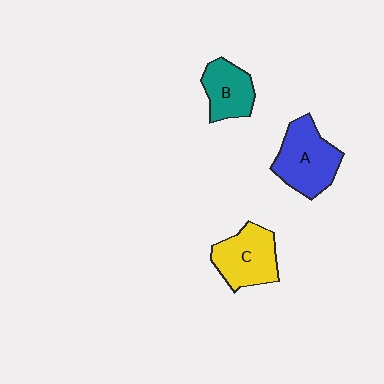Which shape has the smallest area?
Shape B (teal).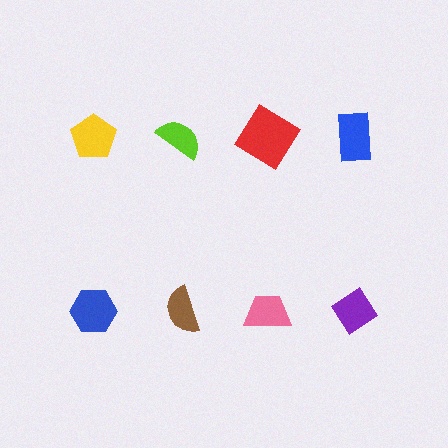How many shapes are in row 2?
4 shapes.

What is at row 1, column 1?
A yellow pentagon.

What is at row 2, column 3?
A pink trapezoid.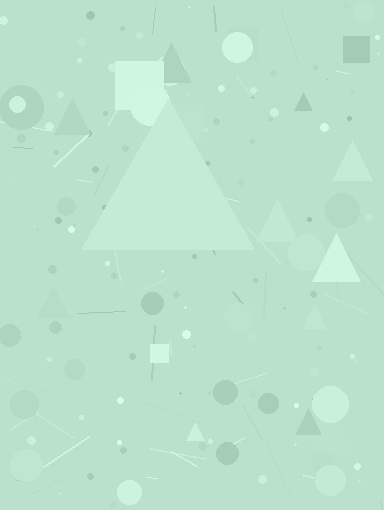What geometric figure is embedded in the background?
A triangle is embedded in the background.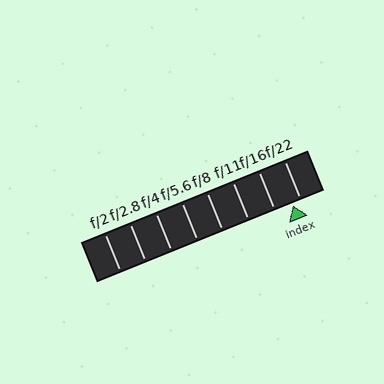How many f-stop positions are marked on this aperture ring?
There are 8 f-stop positions marked.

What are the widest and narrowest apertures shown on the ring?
The widest aperture shown is f/2 and the narrowest is f/22.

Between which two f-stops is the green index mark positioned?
The index mark is between f/16 and f/22.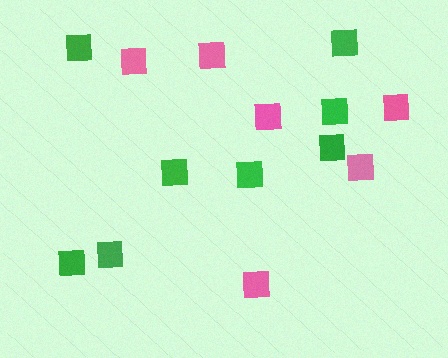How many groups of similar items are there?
There are 2 groups: one group of green squares (8) and one group of pink squares (6).